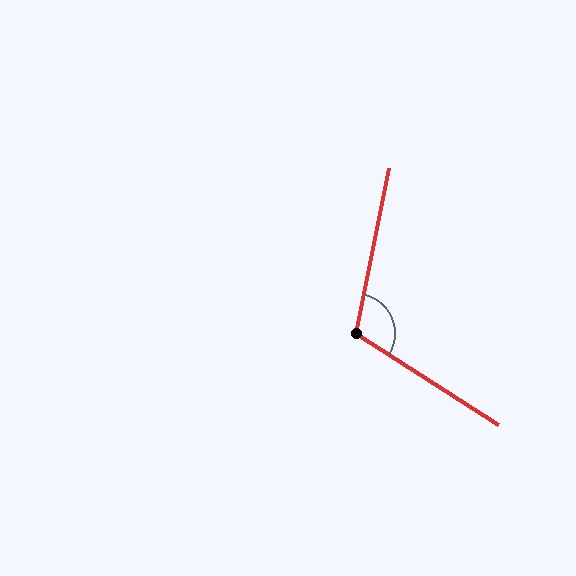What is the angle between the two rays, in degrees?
Approximately 111 degrees.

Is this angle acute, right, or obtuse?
It is obtuse.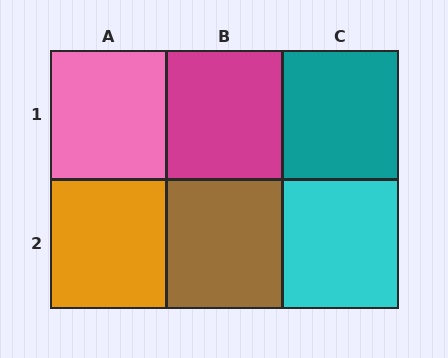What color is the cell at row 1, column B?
Magenta.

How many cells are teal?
1 cell is teal.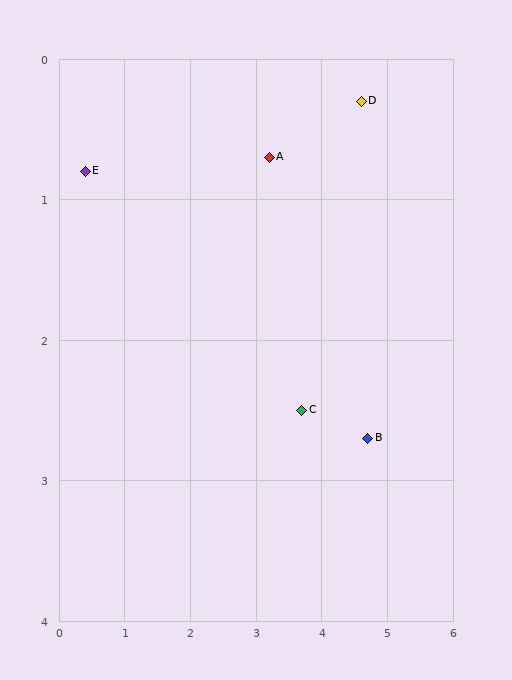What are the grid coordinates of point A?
Point A is at approximately (3.2, 0.7).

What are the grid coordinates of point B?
Point B is at approximately (4.7, 2.7).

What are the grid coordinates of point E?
Point E is at approximately (0.4, 0.8).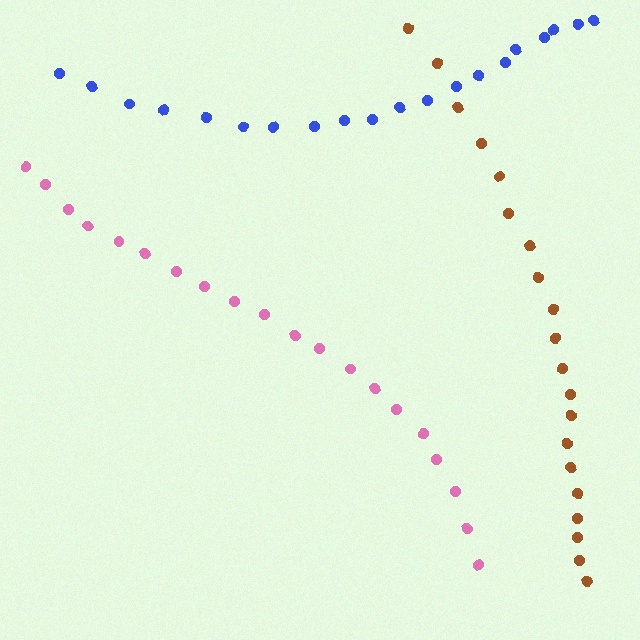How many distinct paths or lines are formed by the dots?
There are 3 distinct paths.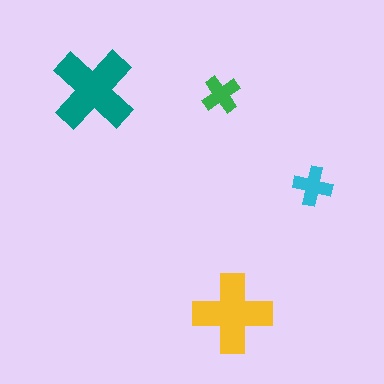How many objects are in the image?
There are 4 objects in the image.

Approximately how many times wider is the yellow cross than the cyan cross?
About 2 times wider.